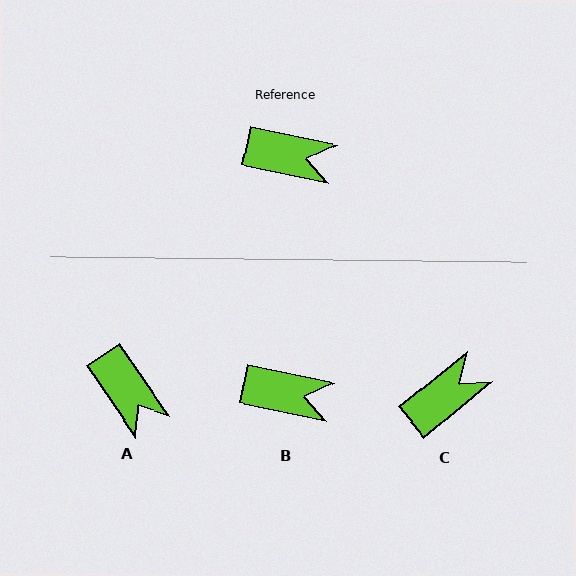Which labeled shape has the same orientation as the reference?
B.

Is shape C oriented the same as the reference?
No, it is off by about 51 degrees.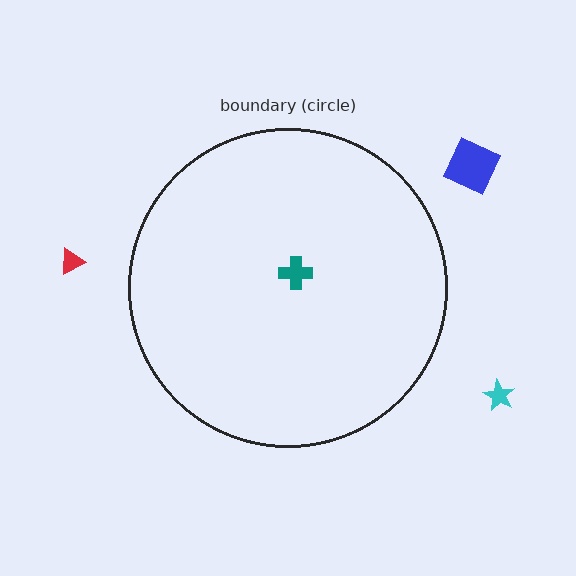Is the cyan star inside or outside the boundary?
Outside.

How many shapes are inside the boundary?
1 inside, 3 outside.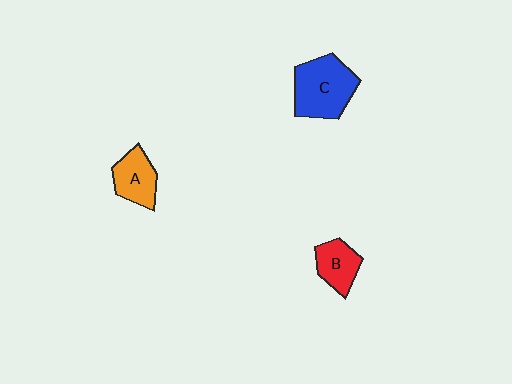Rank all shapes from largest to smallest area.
From largest to smallest: C (blue), A (orange), B (red).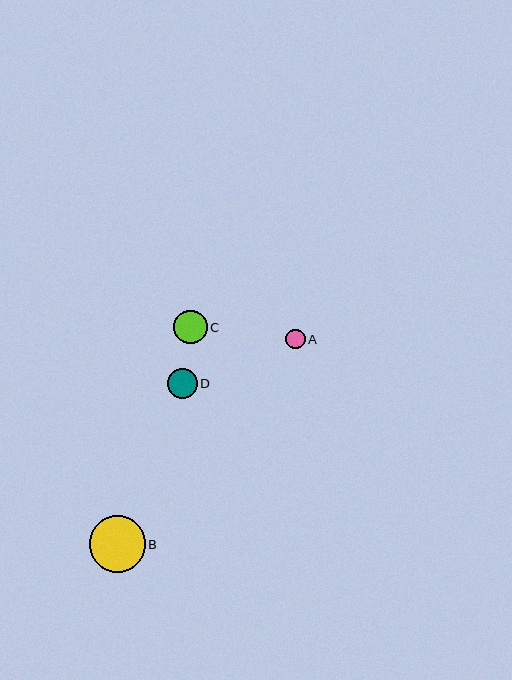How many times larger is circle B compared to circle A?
Circle B is approximately 2.9 times the size of circle A.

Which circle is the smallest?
Circle A is the smallest with a size of approximately 20 pixels.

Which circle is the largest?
Circle B is the largest with a size of approximately 56 pixels.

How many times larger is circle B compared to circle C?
Circle B is approximately 1.7 times the size of circle C.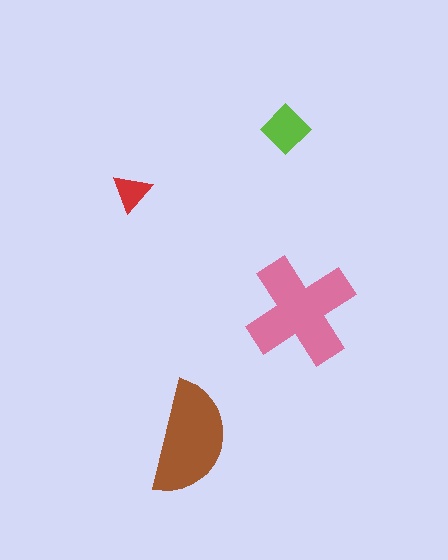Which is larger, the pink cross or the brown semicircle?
The pink cross.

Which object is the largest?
The pink cross.